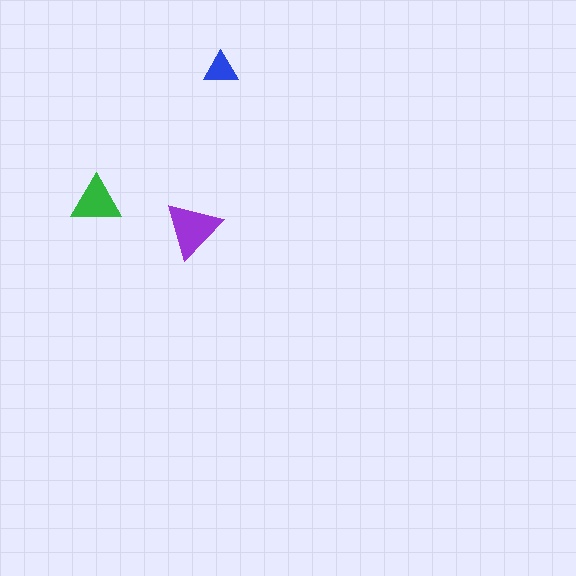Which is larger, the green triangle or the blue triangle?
The green one.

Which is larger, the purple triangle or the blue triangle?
The purple one.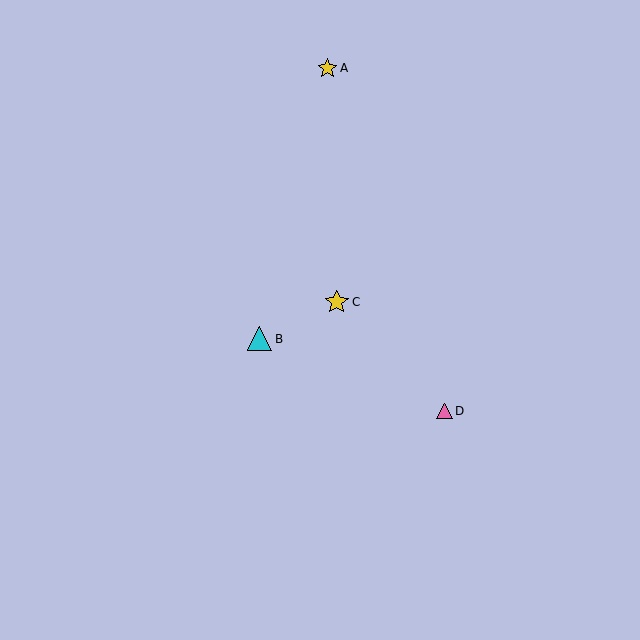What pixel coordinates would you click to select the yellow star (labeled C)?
Click at (337, 302) to select the yellow star C.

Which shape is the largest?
The cyan triangle (labeled B) is the largest.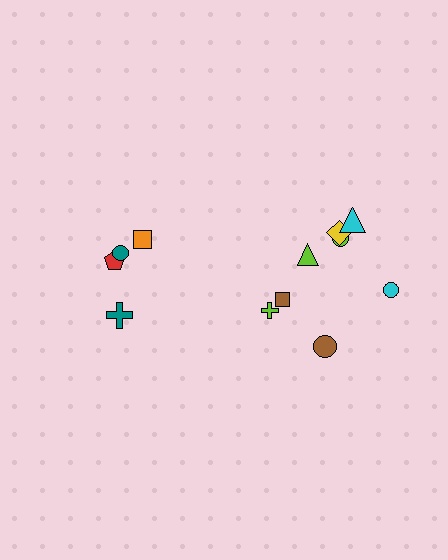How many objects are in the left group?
There are 4 objects.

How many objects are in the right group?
There are 8 objects.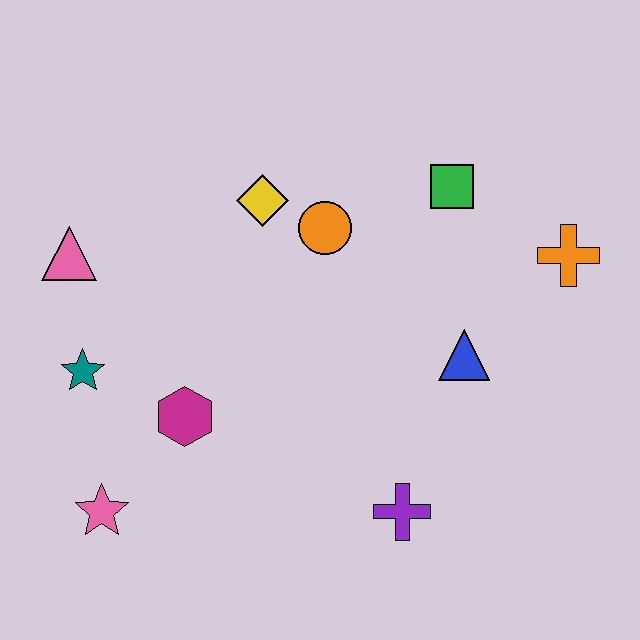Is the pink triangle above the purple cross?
Yes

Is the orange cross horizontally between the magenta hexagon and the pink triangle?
No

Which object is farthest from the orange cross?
The pink star is farthest from the orange cross.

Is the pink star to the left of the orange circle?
Yes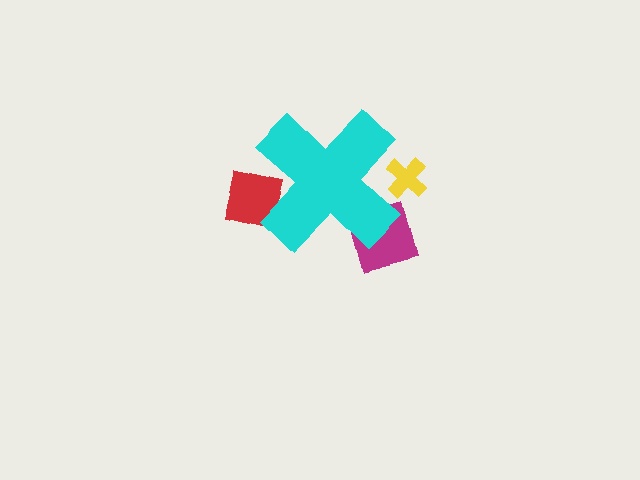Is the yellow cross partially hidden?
Yes, the yellow cross is partially hidden behind the cyan cross.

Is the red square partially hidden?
Yes, the red square is partially hidden behind the cyan cross.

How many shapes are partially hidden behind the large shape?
3 shapes are partially hidden.